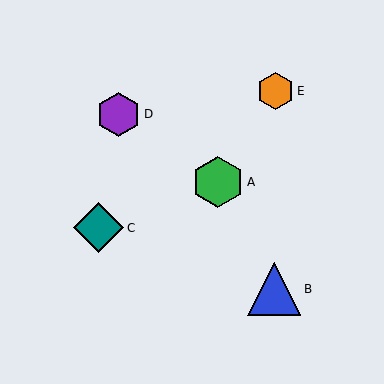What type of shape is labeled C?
Shape C is a teal diamond.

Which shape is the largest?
The blue triangle (labeled B) is the largest.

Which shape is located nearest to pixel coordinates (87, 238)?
The teal diamond (labeled C) at (99, 228) is nearest to that location.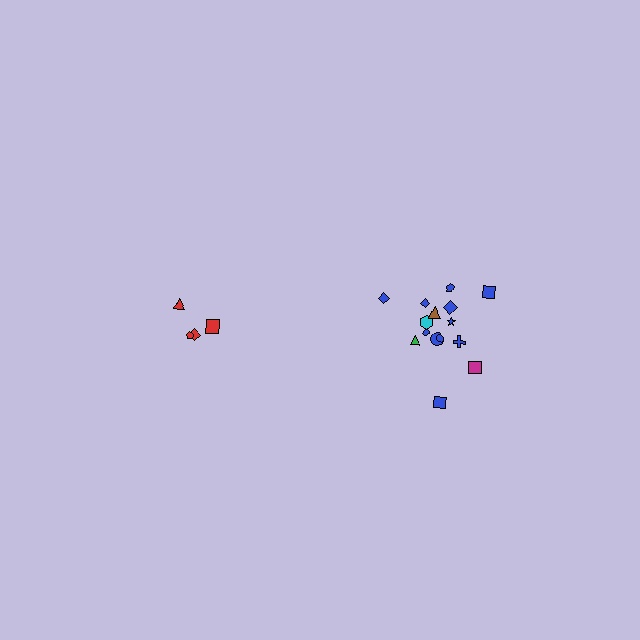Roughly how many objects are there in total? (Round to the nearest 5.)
Roughly 20 objects in total.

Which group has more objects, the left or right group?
The right group.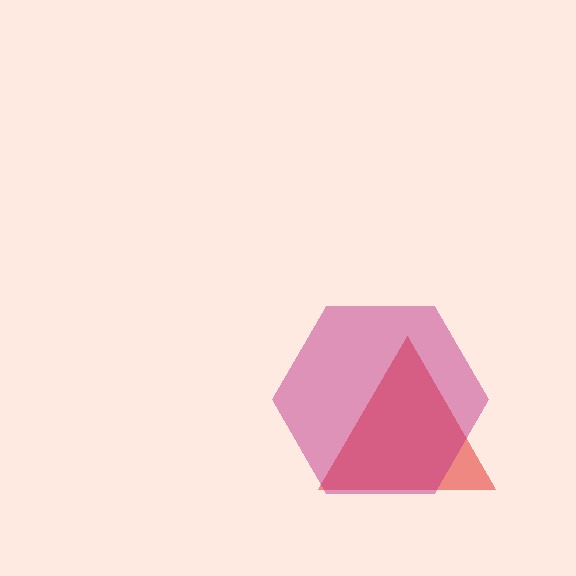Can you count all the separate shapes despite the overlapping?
Yes, there are 2 separate shapes.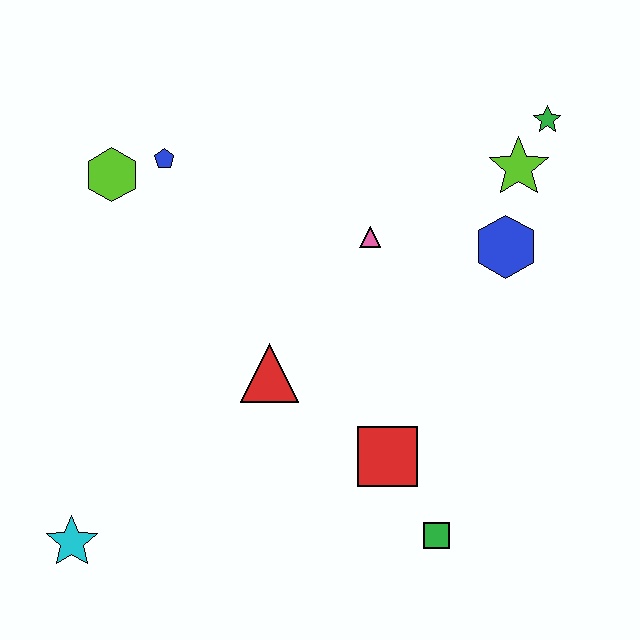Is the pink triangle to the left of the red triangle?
No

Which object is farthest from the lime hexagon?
The green square is farthest from the lime hexagon.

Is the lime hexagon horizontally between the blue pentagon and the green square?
No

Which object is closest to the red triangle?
The red square is closest to the red triangle.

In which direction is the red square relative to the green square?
The red square is above the green square.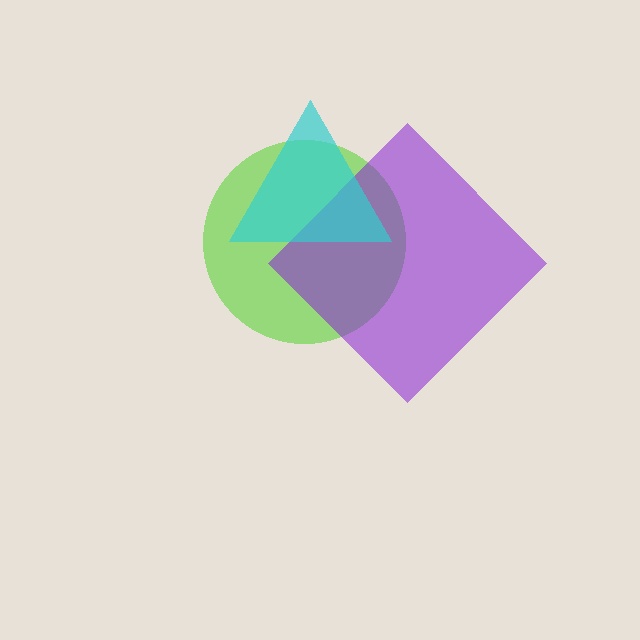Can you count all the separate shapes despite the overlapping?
Yes, there are 3 separate shapes.